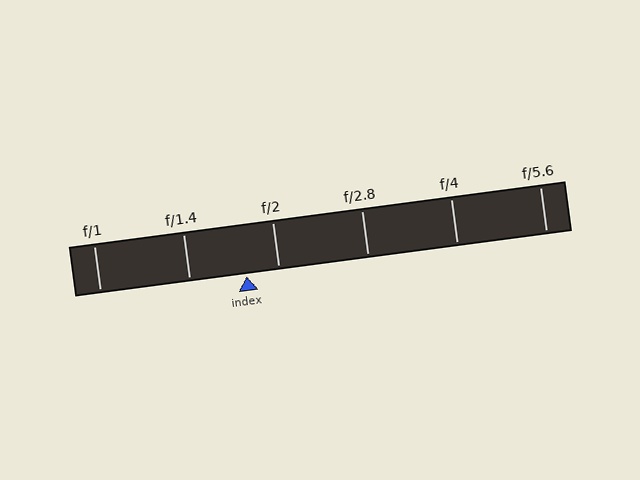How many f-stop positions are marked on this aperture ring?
There are 6 f-stop positions marked.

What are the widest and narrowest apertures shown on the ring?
The widest aperture shown is f/1 and the narrowest is f/5.6.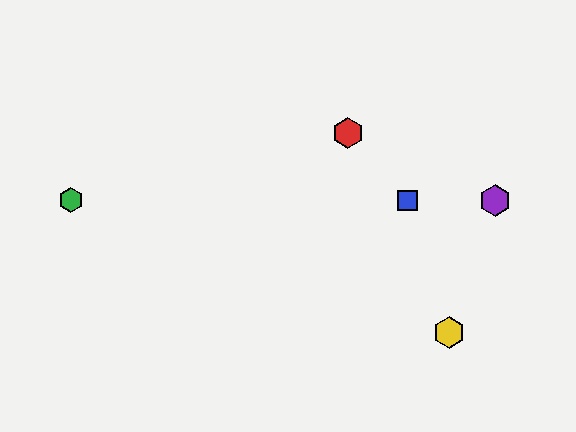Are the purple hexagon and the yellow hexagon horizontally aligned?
No, the purple hexagon is at y≈200 and the yellow hexagon is at y≈332.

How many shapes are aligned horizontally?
3 shapes (the blue square, the green hexagon, the purple hexagon) are aligned horizontally.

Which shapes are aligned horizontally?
The blue square, the green hexagon, the purple hexagon are aligned horizontally.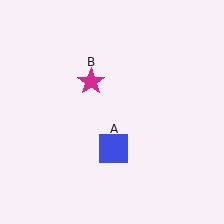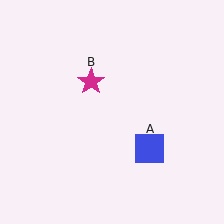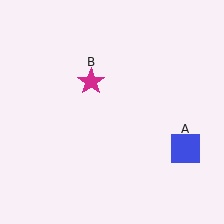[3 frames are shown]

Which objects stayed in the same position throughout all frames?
Magenta star (object B) remained stationary.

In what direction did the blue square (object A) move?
The blue square (object A) moved right.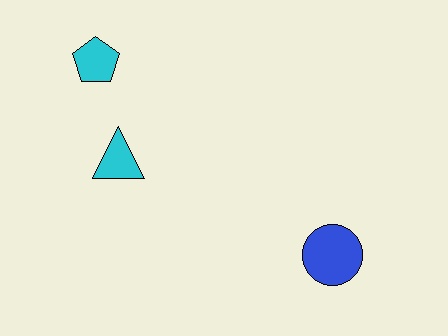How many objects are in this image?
There are 3 objects.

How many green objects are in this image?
There are no green objects.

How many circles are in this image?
There is 1 circle.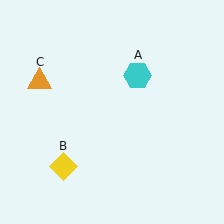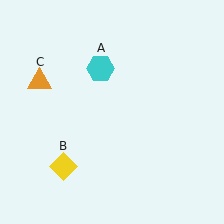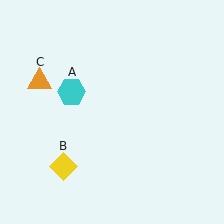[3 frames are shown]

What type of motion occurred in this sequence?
The cyan hexagon (object A) rotated counterclockwise around the center of the scene.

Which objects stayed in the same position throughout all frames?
Yellow diamond (object B) and orange triangle (object C) remained stationary.